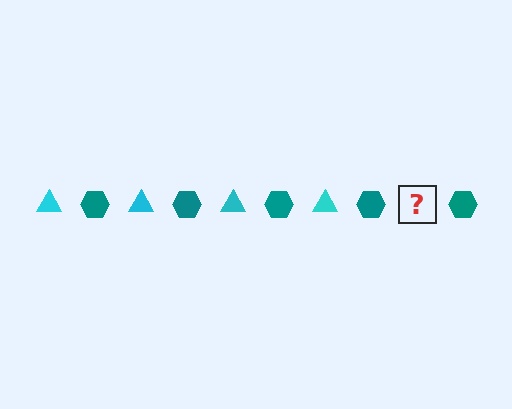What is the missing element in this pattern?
The missing element is a cyan triangle.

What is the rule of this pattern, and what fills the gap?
The rule is that the pattern alternates between cyan triangle and teal hexagon. The gap should be filled with a cyan triangle.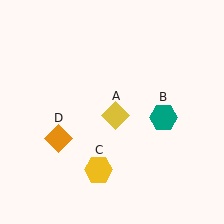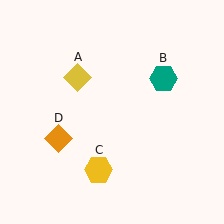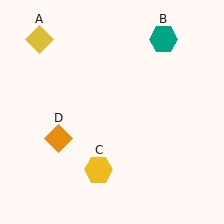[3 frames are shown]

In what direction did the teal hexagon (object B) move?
The teal hexagon (object B) moved up.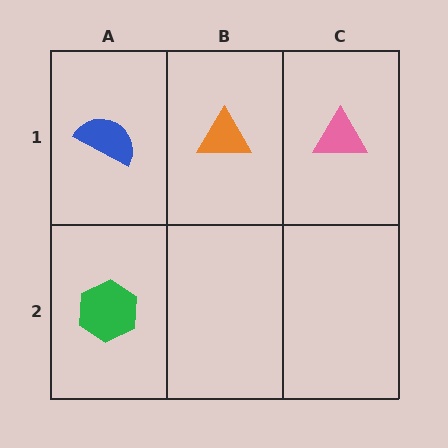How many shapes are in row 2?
1 shape.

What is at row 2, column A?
A green hexagon.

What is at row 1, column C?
A pink triangle.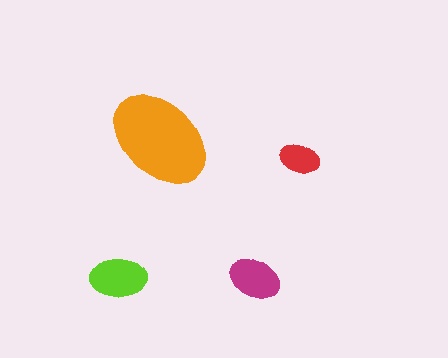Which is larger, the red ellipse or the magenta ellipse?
The magenta one.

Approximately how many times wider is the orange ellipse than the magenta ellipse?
About 2 times wider.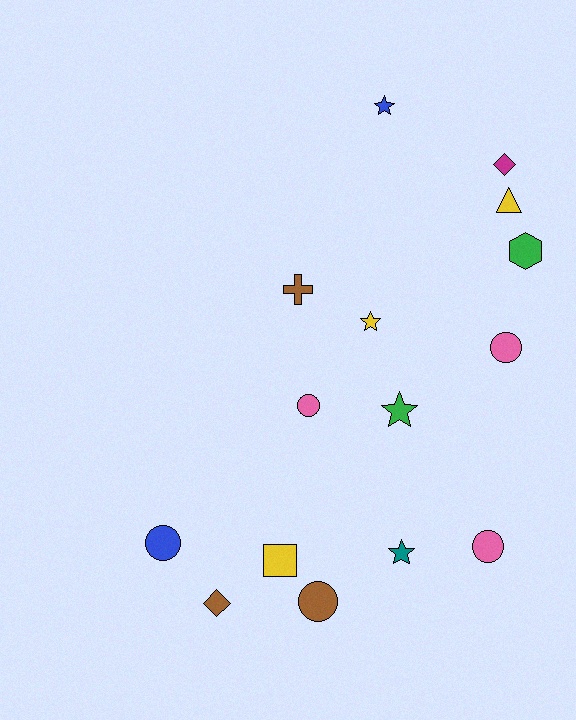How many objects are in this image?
There are 15 objects.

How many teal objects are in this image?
There is 1 teal object.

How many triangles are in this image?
There is 1 triangle.